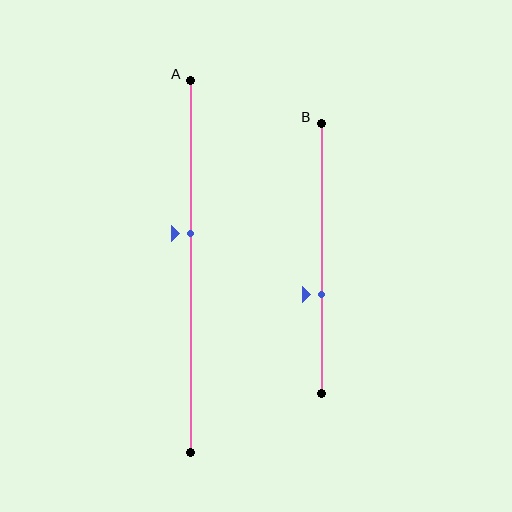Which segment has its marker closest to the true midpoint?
Segment A has its marker closest to the true midpoint.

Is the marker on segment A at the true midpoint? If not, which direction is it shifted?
No, the marker on segment A is shifted upward by about 9% of the segment length.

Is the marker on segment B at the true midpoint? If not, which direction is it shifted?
No, the marker on segment B is shifted downward by about 13% of the segment length.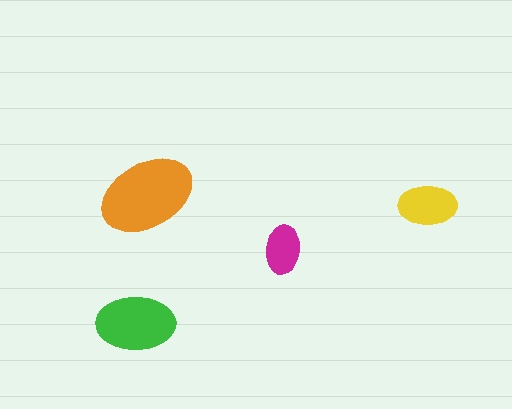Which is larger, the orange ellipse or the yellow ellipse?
The orange one.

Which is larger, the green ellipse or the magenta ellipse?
The green one.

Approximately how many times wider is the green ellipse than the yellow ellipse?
About 1.5 times wider.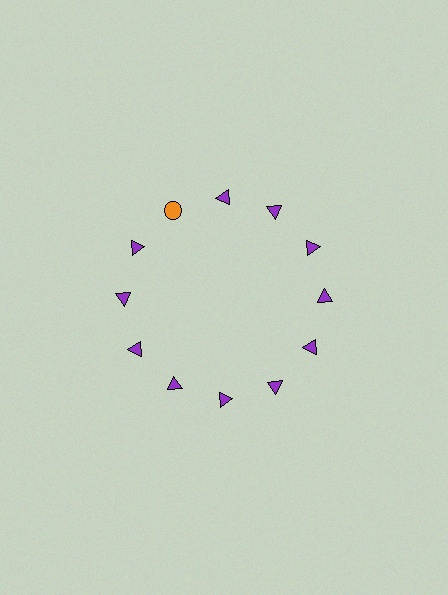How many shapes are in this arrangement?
There are 12 shapes arranged in a ring pattern.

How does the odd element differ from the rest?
It differs in both color (orange instead of purple) and shape (circle instead of triangle).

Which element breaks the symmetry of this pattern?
The orange circle at roughly the 11 o'clock position breaks the symmetry. All other shapes are purple triangles.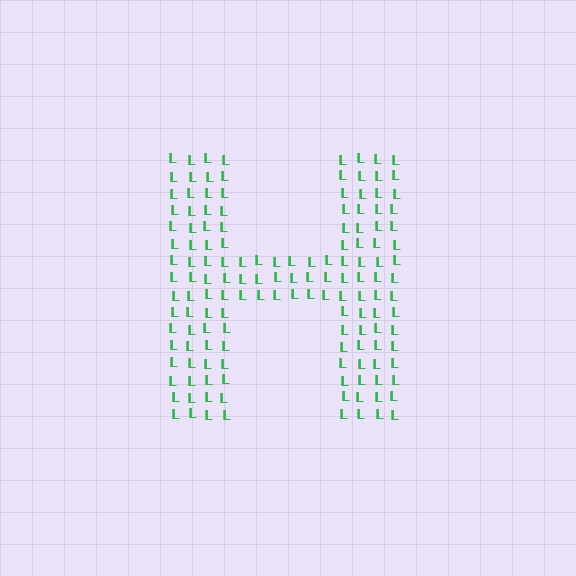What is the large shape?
The large shape is the letter H.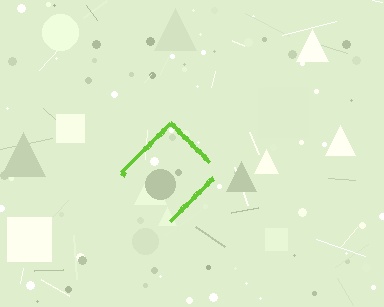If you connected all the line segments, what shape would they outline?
They would outline a diamond.